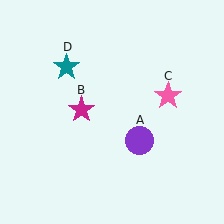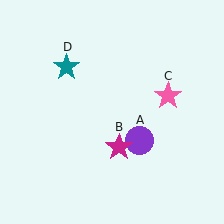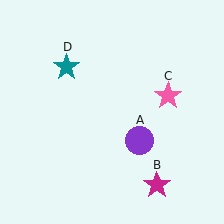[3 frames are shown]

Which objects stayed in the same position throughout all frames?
Purple circle (object A) and pink star (object C) and teal star (object D) remained stationary.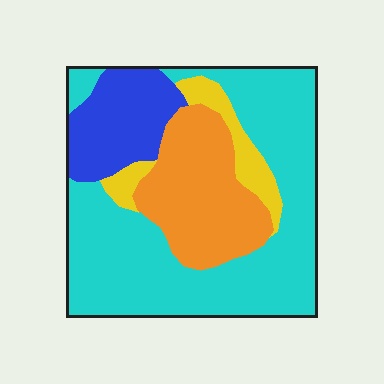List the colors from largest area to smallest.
From largest to smallest: cyan, orange, blue, yellow.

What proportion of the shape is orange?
Orange takes up about one fifth (1/5) of the shape.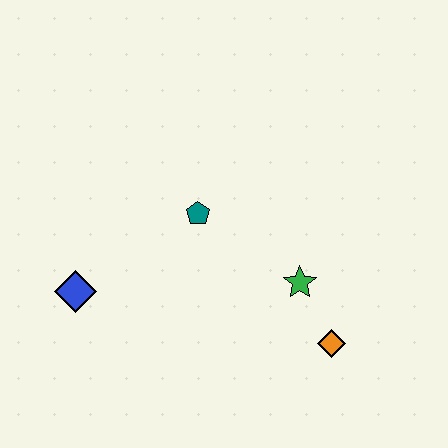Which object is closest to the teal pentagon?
The green star is closest to the teal pentagon.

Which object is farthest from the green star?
The blue diamond is farthest from the green star.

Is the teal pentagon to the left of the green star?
Yes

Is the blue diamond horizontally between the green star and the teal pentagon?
No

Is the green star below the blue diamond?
No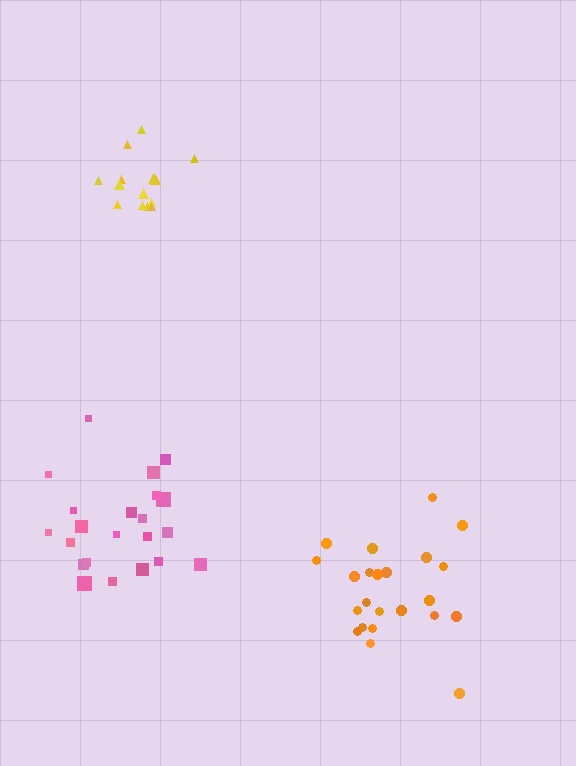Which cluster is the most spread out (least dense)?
Orange.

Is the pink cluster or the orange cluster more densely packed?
Pink.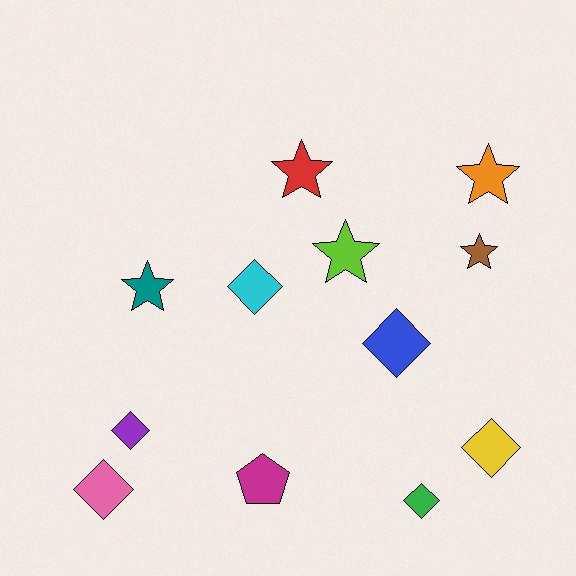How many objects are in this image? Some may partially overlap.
There are 12 objects.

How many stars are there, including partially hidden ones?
There are 5 stars.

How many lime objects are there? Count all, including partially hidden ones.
There is 1 lime object.